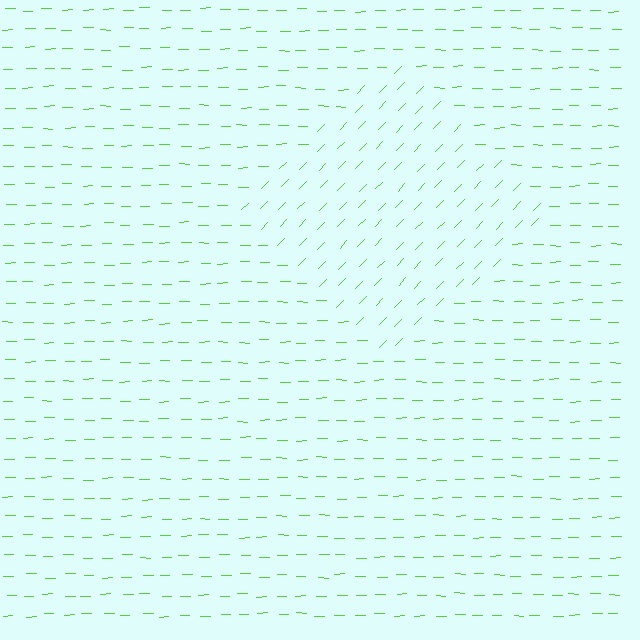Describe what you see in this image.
The image is filled with small lime line segments. A diamond region in the image has lines oriented differently from the surrounding lines, creating a visible texture boundary.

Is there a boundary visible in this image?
Yes, there is a texture boundary formed by a change in line orientation.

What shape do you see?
I see a diamond.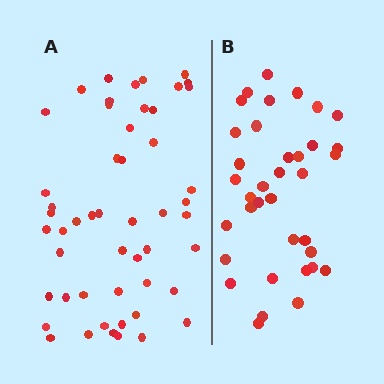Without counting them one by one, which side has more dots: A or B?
Region A (the left region) has more dots.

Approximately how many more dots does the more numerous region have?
Region A has approximately 15 more dots than region B.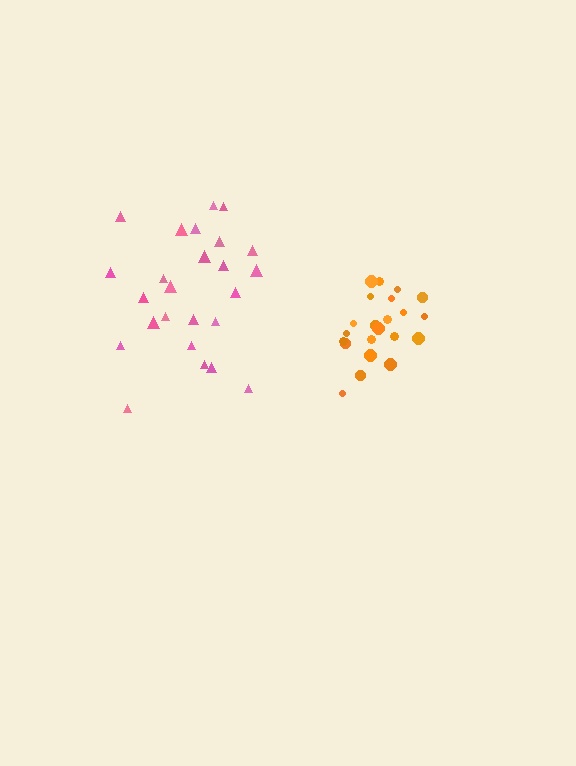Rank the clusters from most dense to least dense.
orange, pink.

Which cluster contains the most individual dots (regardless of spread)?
Pink (25).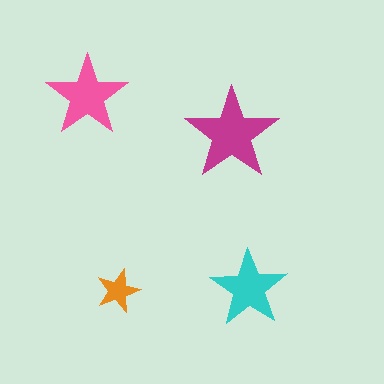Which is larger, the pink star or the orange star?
The pink one.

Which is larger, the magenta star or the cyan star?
The magenta one.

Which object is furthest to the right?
The cyan star is rightmost.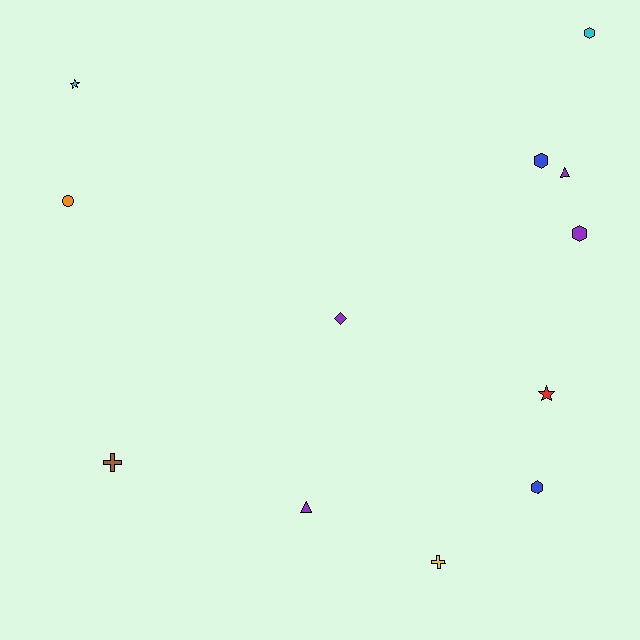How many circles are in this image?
There is 1 circle.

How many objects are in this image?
There are 12 objects.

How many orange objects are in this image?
There is 1 orange object.